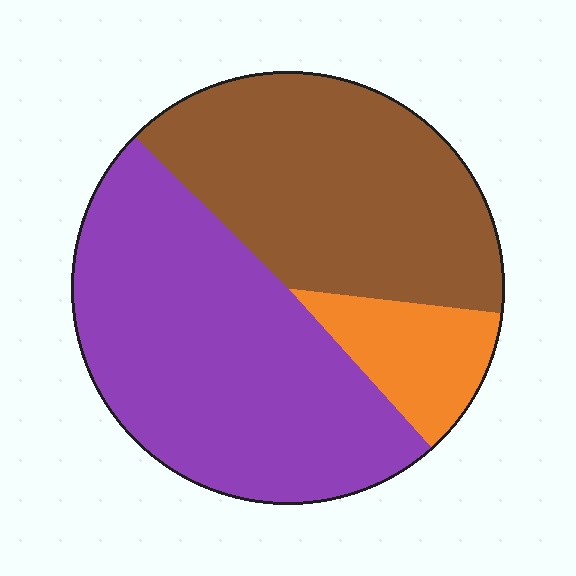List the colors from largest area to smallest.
From largest to smallest: purple, brown, orange.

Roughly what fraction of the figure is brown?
Brown covers around 40% of the figure.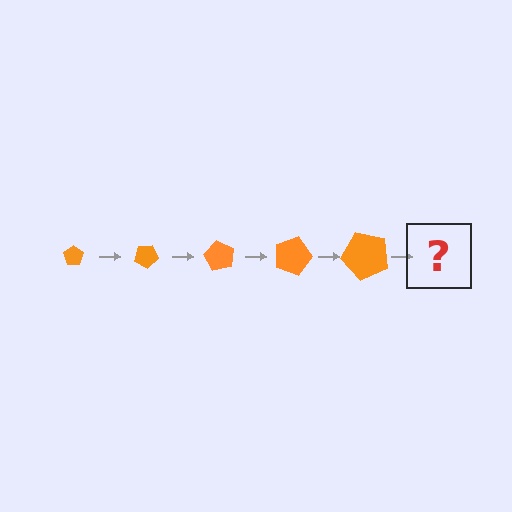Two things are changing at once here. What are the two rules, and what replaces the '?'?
The two rules are that the pentagon grows larger each step and it rotates 30 degrees each step. The '?' should be a pentagon, larger than the previous one and rotated 150 degrees from the start.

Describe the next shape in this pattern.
It should be a pentagon, larger than the previous one and rotated 150 degrees from the start.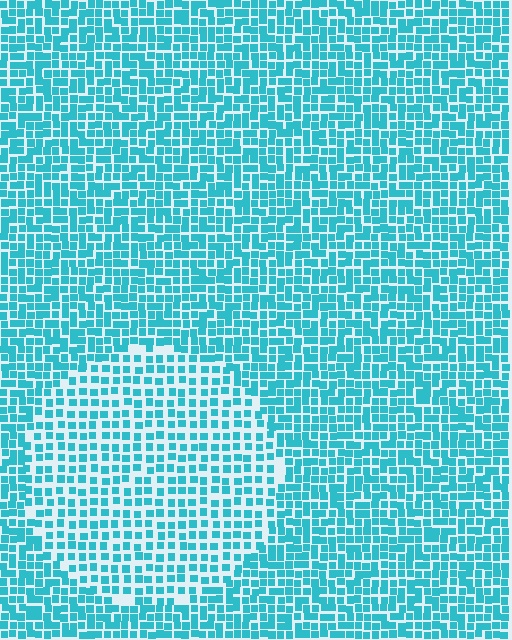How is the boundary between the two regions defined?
The boundary is defined by a change in element density (approximately 1.6x ratio). All elements are the same color, size, and shape.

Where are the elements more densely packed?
The elements are more densely packed outside the circle boundary.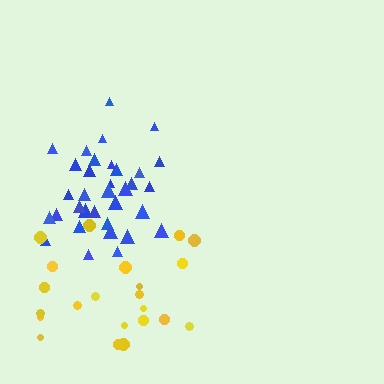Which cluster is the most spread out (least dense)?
Yellow.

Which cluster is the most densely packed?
Blue.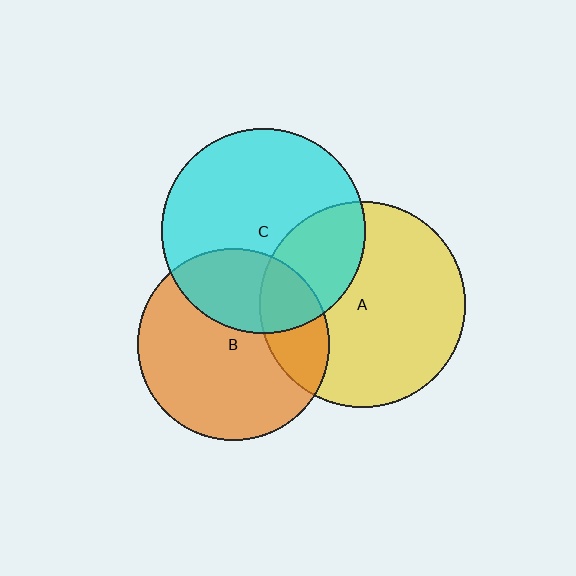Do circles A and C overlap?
Yes.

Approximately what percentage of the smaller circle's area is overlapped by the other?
Approximately 30%.